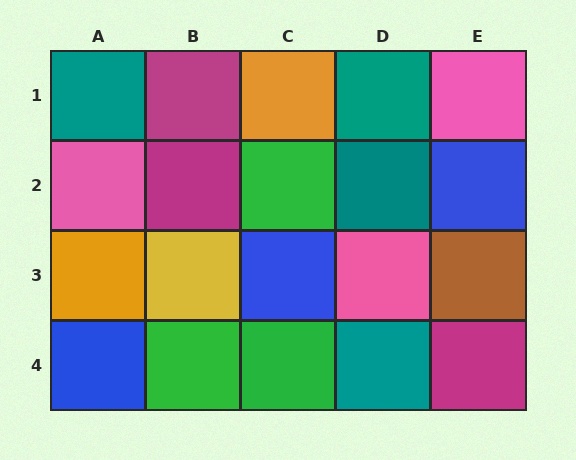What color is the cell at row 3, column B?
Yellow.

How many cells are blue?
3 cells are blue.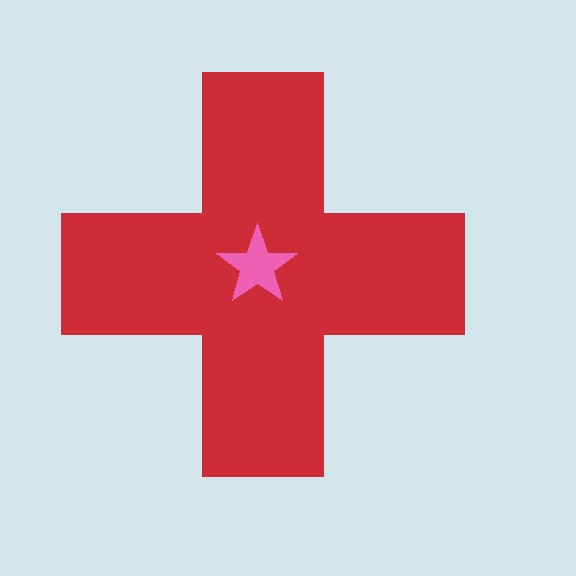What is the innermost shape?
The pink star.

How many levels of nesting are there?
2.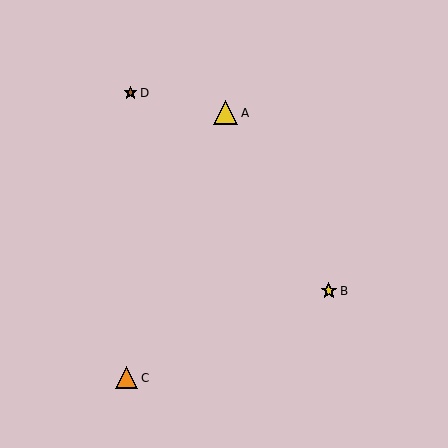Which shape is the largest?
The yellow triangle (labeled A) is the largest.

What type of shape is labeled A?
Shape A is a yellow triangle.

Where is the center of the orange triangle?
The center of the orange triangle is at (127, 378).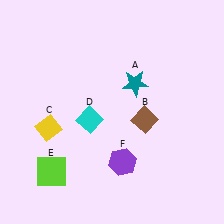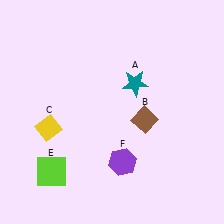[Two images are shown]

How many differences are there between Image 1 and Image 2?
There is 1 difference between the two images.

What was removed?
The cyan diamond (D) was removed in Image 2.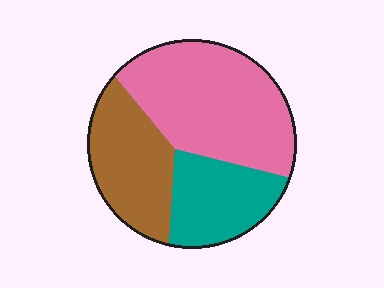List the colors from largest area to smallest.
From largest to smallest: pink, brown, teal.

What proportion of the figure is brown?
Brown takes up between a sixth and a third of the figure.